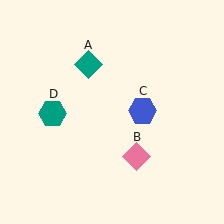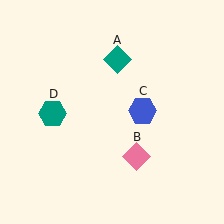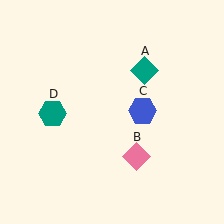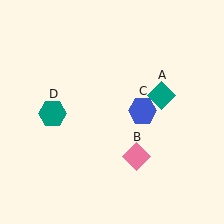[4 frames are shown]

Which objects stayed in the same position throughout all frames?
Pink diamond (object B) and blue hexagon (object C) and teal hexagon (object D) remained stationary.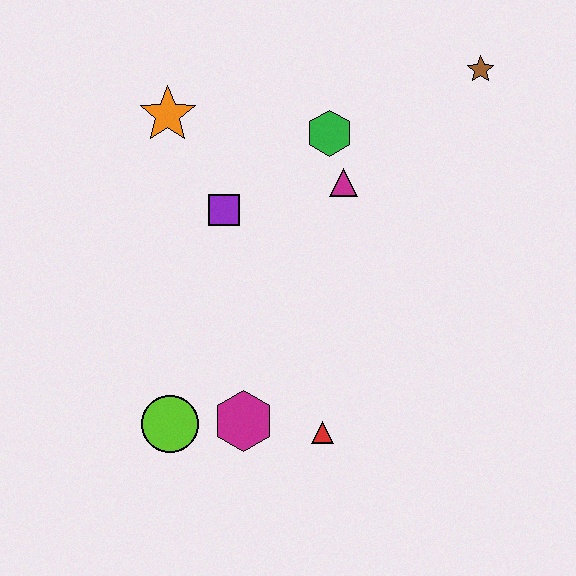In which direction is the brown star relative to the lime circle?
The brown star is above the lime circle.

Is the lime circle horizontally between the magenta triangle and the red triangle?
No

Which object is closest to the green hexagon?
The magenta triangle is closest to the green hexagon.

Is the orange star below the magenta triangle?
No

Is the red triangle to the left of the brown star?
Yes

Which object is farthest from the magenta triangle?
The lime circle is farthest from the magenta triangle.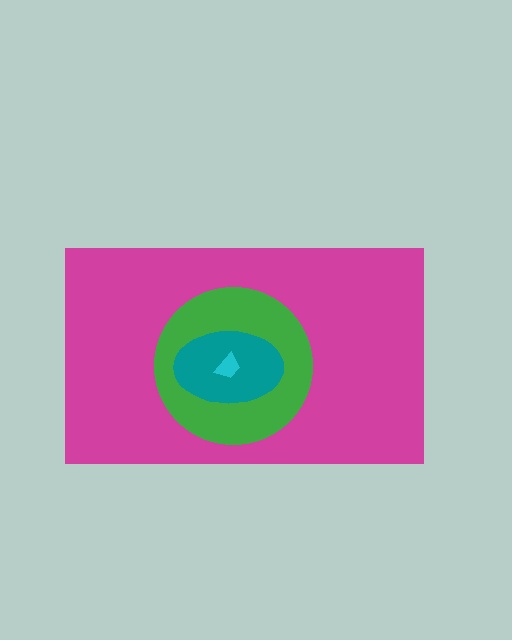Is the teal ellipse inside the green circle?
Yes.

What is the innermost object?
The cyan trapezoid.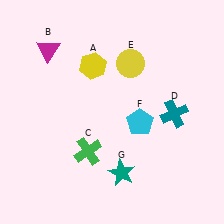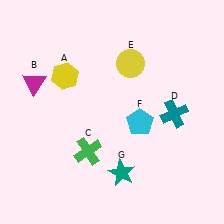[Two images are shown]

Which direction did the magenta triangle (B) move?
The magenta triangle (B) moved down.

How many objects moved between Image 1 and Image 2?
2 objects moved between the two images.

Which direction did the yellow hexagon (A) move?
The yellow hexagon (A) moved left.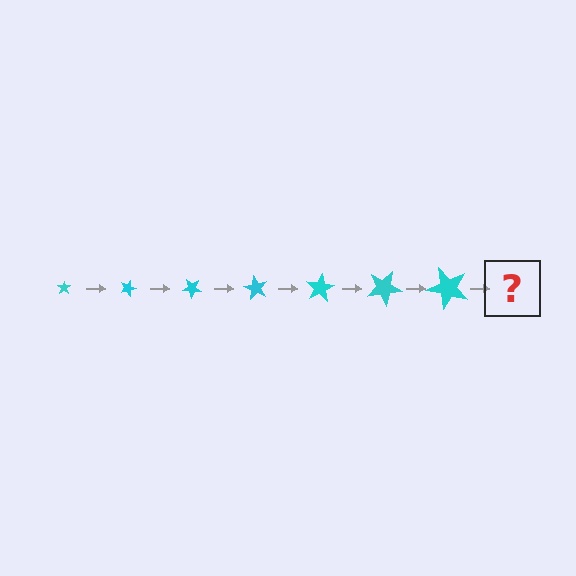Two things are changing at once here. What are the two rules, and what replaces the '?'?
The two rules are that the star grows larger each step and it rotates 20 degrees each step. The '?' should be a star, larger than the previous one and rotated 140 degrees from the start.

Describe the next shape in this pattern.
It should be a star, larger than the previous one and rotated 140 degrees from the start.